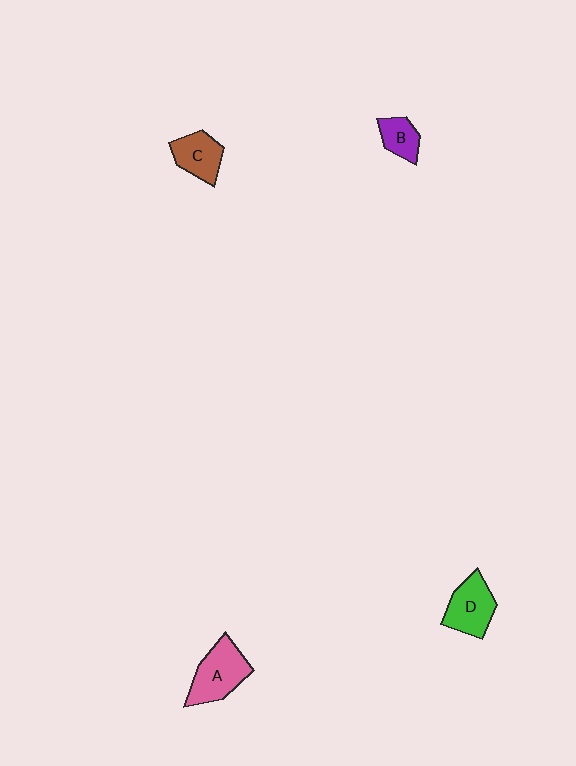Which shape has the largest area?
Shape A (pink).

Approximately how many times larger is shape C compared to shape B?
Approximately 1.4 times.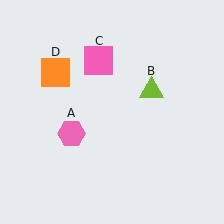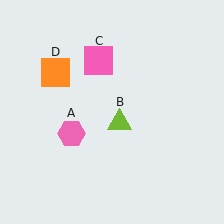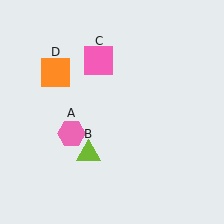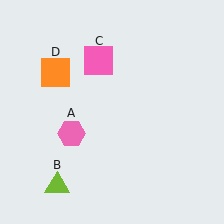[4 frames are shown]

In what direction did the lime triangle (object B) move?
The lime triangle (object B) moved down and to the left.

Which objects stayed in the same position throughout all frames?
Pink hexagon (object A) and pink square (object C) and orange square (object D) remained stationary.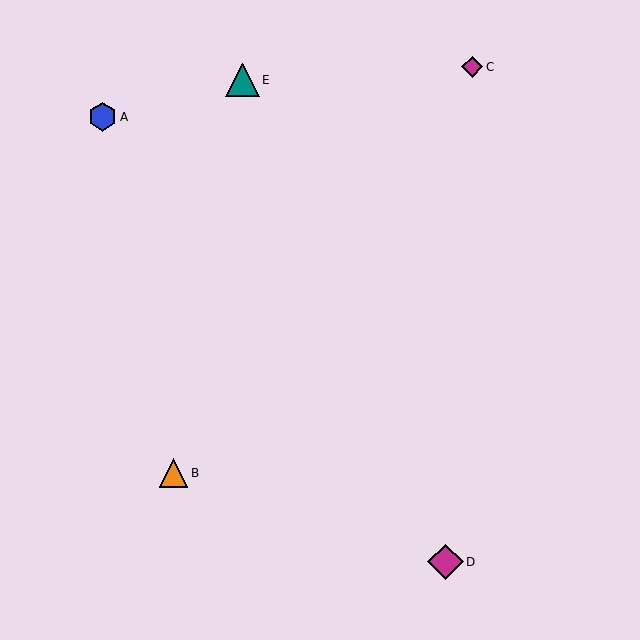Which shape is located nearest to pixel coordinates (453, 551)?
The magenta diamond (labeled D) at (445, 562) is nearest to that location.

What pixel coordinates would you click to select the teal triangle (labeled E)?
Click at (242, 80) to select the teal triangle E.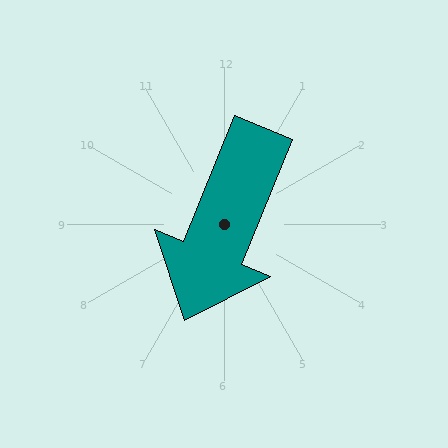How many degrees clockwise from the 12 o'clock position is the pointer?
Approximately 202 degrees.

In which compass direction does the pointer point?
South.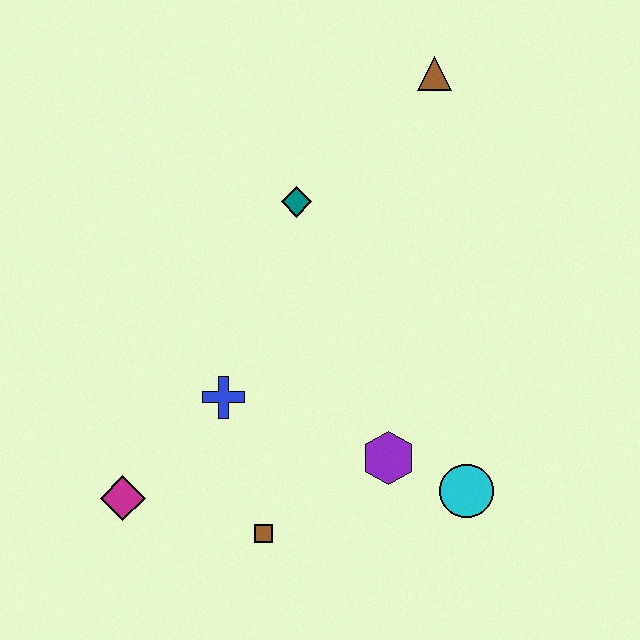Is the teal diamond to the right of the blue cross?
Yes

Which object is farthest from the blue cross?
The brown triangle is farthest from the blue cross.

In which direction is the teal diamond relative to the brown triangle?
The teal diamond is to the left of the brown triangle.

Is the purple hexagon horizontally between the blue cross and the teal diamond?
No